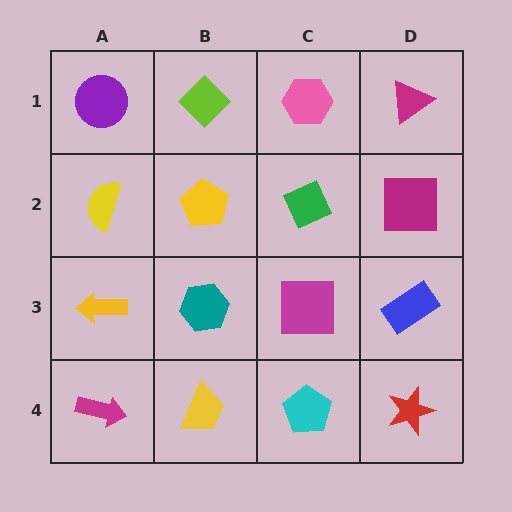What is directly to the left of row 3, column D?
A magenta square.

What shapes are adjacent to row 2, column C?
A pink hexagon (row 1, column C), a magenta square (row 3, column C), a yellow pentagon (row 2, column B), a magenta square (row 2, column D).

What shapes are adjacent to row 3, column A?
A yellow semicircle (row 2, column A), a magenta arrow (row 4, column A), a teal hexagon (row 3, column B).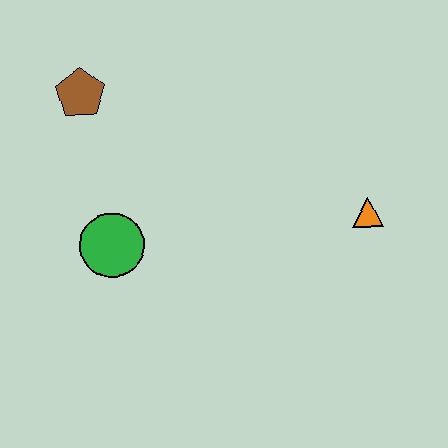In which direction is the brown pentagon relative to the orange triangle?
The brown pentagon is to the left of the orange triangle.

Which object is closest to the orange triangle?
The green circle is closest to the orange triangle.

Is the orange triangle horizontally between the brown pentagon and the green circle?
No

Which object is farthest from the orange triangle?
The brown pentagon is farthest from the orange triangle.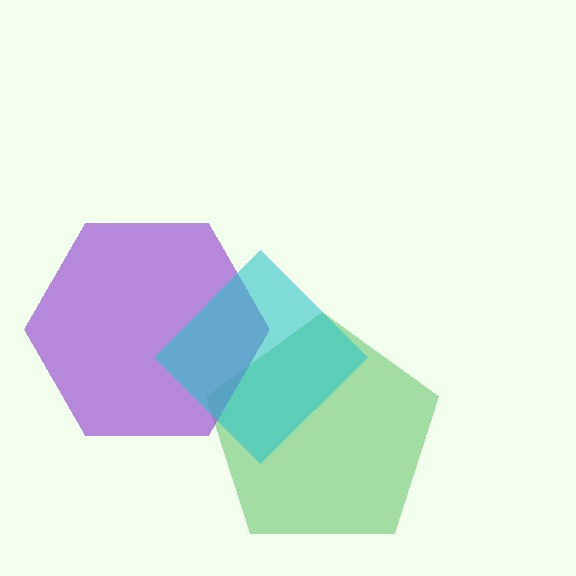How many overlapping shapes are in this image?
There are 3 overlapping shapes in the image.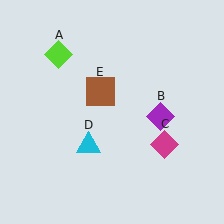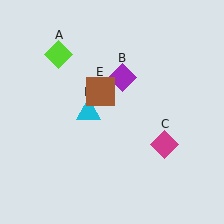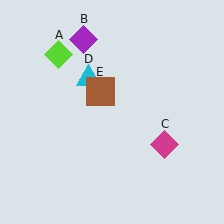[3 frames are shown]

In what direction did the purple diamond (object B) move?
The purple diamond (object B) moved up and to the left.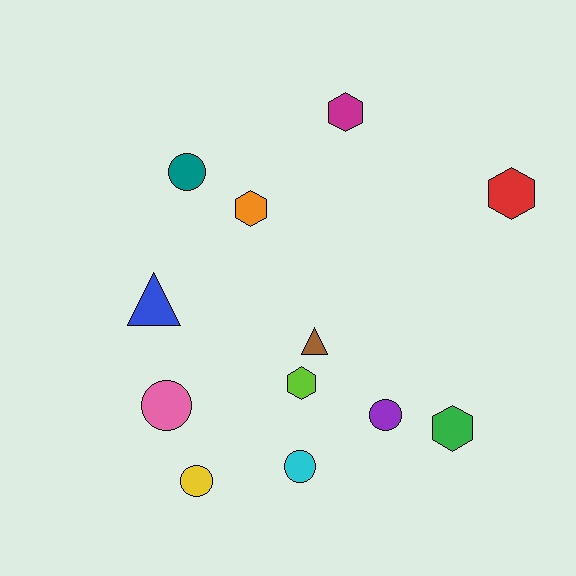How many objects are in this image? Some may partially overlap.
There are 12 objects.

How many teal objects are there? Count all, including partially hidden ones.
There is 1 teal object.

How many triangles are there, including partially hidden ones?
There are 2 triangles.